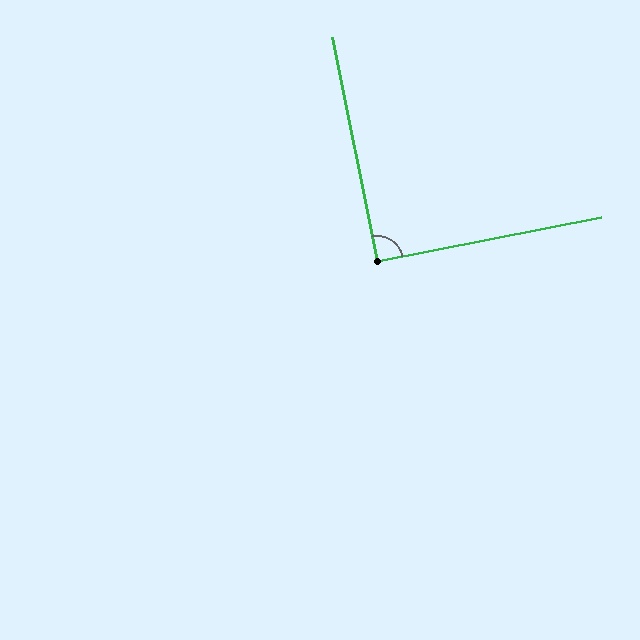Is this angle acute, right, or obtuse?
It is approximately a right angle.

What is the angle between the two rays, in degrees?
Approximately 90 degrees.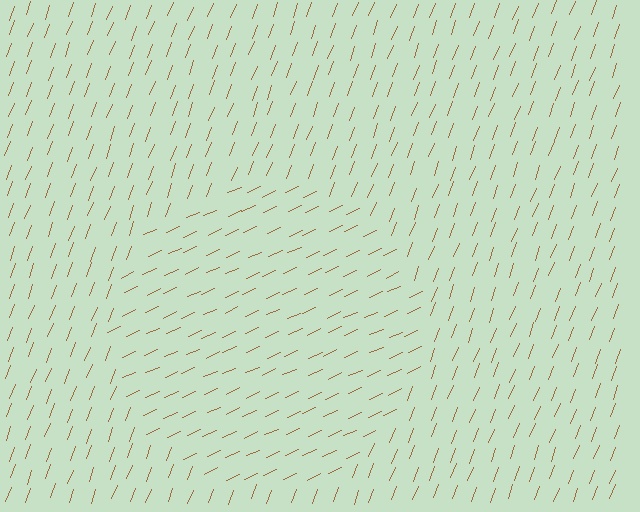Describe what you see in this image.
The image is filled with small brown line segments. A circle region in the image has lines oriented differently from the surrounding lines, creating a visible texture boundary.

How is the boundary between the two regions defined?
The boundary is defined purely by a change in line orientation (approximately 45 degrees difference). All lines are the same color and thickness.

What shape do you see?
I see a circle.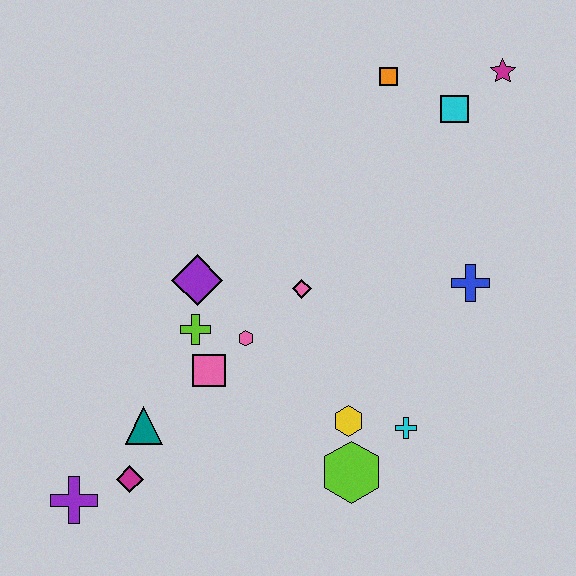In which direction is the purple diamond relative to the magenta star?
The purple diamond is to the left of the magenta star.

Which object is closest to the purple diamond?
The lime cross is closest to the purple diamond.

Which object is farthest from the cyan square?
The purple cross is farthest from the cyan square.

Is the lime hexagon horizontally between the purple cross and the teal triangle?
No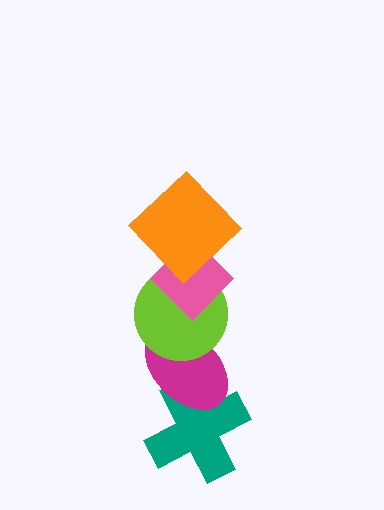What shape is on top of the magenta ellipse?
The lime circle is on top of the magenta ellipse.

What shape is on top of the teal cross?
The magenta ellipse is on top of the teal cross.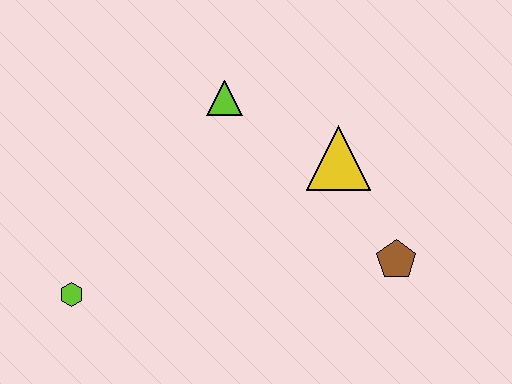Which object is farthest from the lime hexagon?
The brown pentagon is farthest from the lime hexagon.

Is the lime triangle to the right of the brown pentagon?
No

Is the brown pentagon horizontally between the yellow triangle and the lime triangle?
No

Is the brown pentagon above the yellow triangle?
No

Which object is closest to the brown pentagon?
The yellow triangle is closest to the brown pentagon.